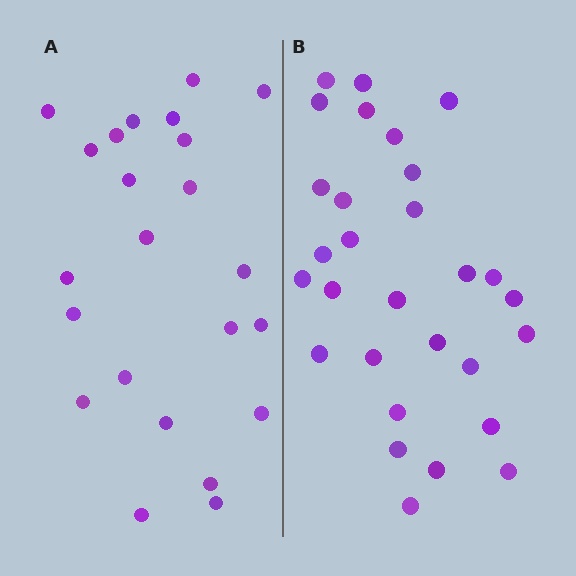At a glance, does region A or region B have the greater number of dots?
Region B (the right region) has more dots.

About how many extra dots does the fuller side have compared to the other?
Region B has about 6 more dots than region A.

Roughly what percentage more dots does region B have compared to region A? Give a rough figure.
About 25% more.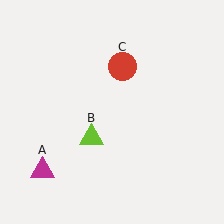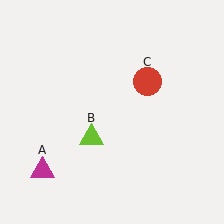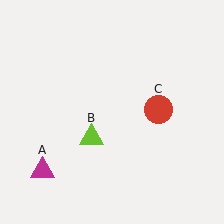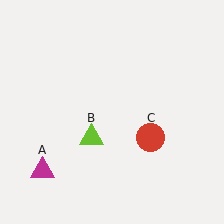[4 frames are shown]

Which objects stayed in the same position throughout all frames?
Magenta triangle (object A) and lime triangle (object B) remained stationary.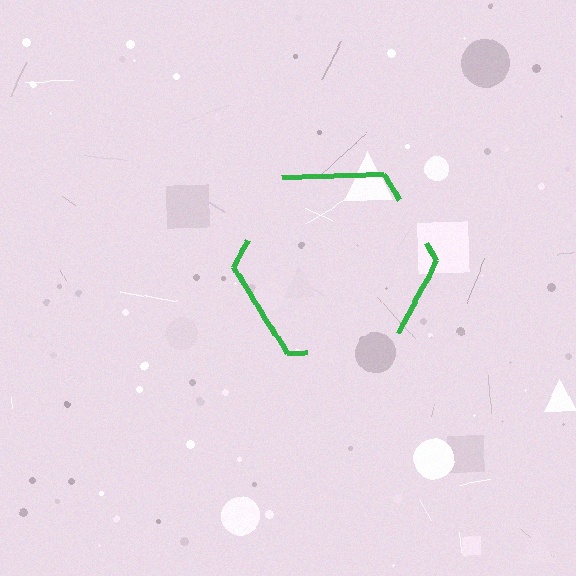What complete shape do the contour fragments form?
The contour fragments form a hexagon.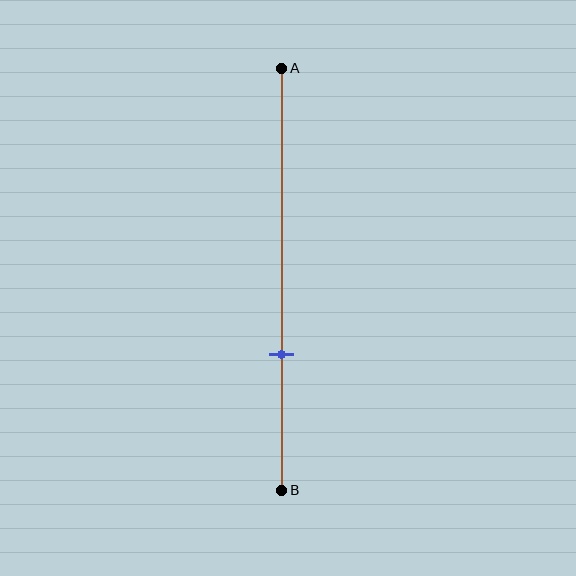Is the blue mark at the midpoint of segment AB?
No, the mark is at about 70% from A, not at the 50% midpoint.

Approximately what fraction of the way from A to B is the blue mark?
The blue mark is approximately 70% of the way from A to B.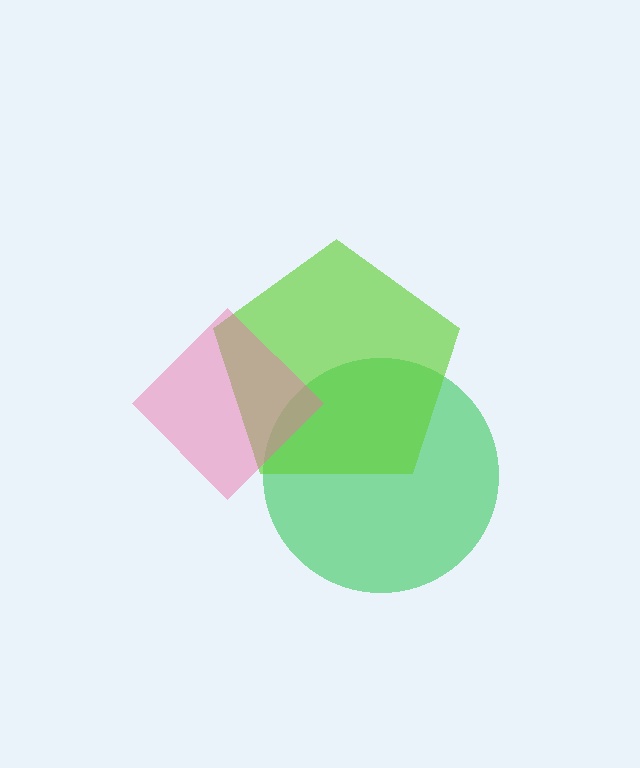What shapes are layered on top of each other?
The layered shapes are: a green circle, a lime pentagon, a pink diamond.